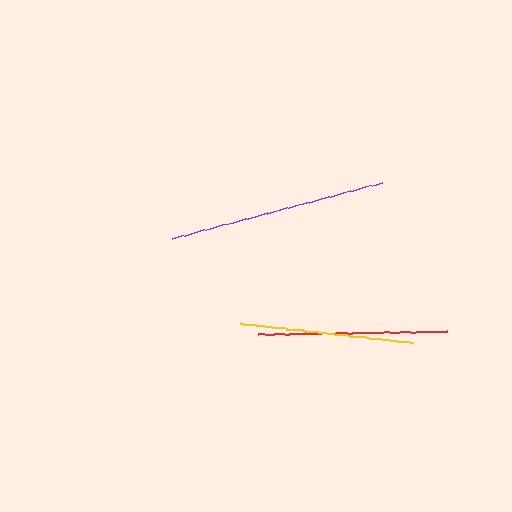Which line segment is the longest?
The purple line is the longest at approximately 217 pixels.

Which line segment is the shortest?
The yellow line is the shortest at approximately 174 pixels.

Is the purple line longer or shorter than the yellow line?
The purple line is longer than the yellow line.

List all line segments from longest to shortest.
From longest to shortest: purple, red, yellow.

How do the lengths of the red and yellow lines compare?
The red and yellow lines are approximately the same length.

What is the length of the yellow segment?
The yellow segment is approximately 174 pixels long.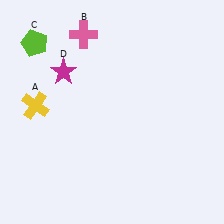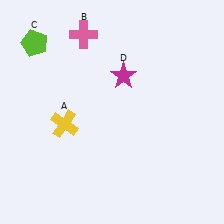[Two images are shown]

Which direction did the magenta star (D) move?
The magenta star (D) moved right.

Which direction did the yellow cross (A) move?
The yellow cross (A) moved right.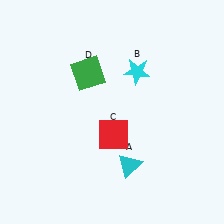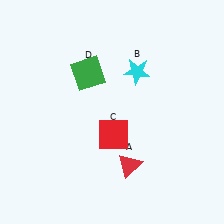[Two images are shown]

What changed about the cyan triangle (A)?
In Image 1, A is cyan. In Image 2, it changed to red.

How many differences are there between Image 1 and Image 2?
There is 1 difference between the two images.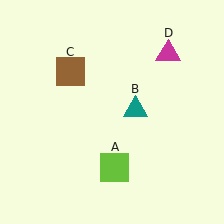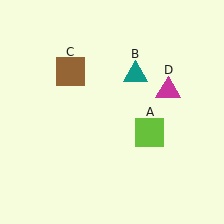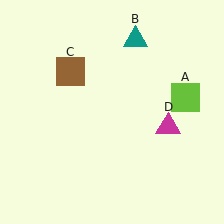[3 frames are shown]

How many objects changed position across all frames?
3 objects changed position: lime square (object A), teal triangle (object B), magenta triangle (object D).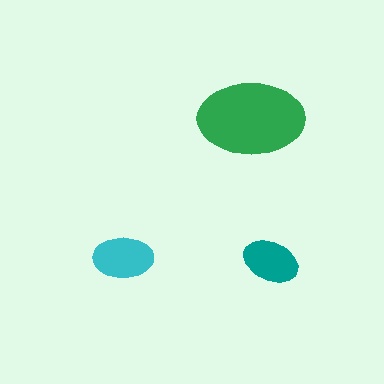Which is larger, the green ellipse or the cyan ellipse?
The green one.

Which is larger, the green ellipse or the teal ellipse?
The green one.